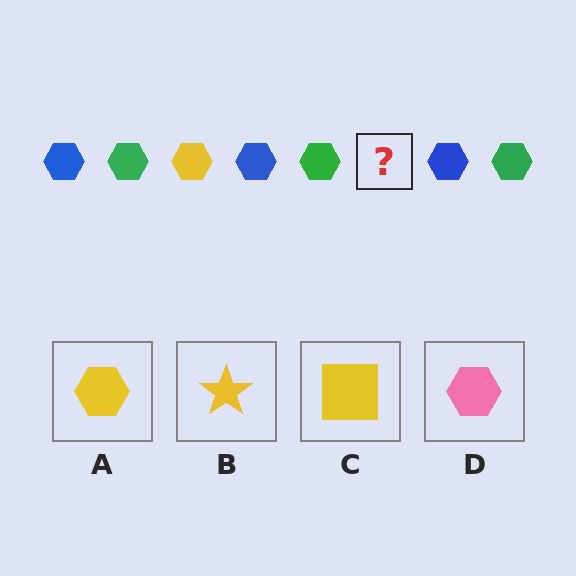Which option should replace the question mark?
Option A.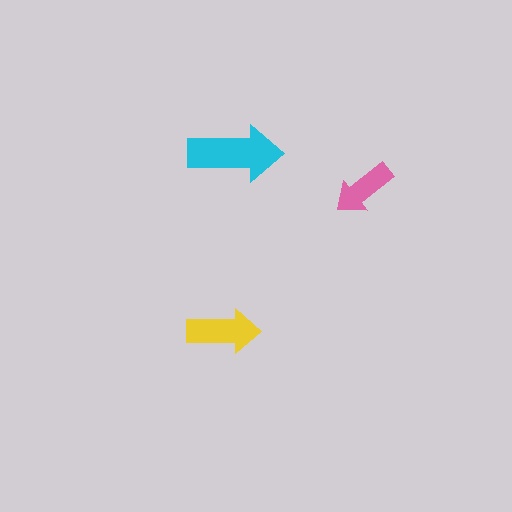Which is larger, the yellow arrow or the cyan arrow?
The cyan one.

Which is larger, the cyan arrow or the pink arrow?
The cyan one.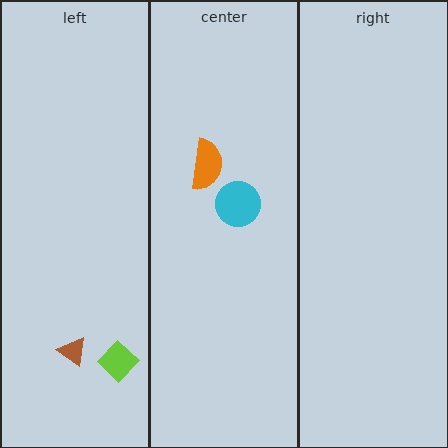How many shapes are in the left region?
2.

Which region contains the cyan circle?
The center region.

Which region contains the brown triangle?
The left region.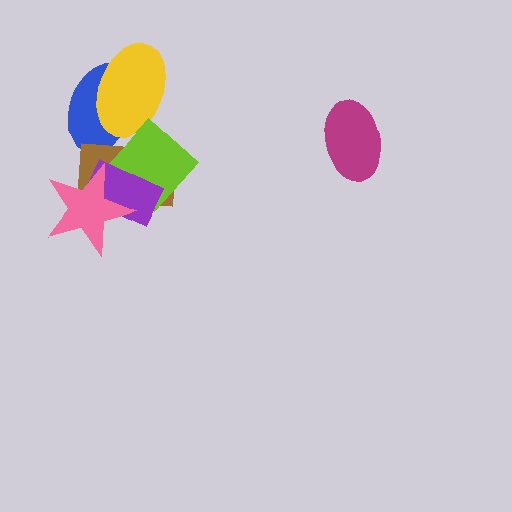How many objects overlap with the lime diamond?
2 objects overlap with the lime diamond.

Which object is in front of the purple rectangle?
The pink star is in front of the purple rectangle.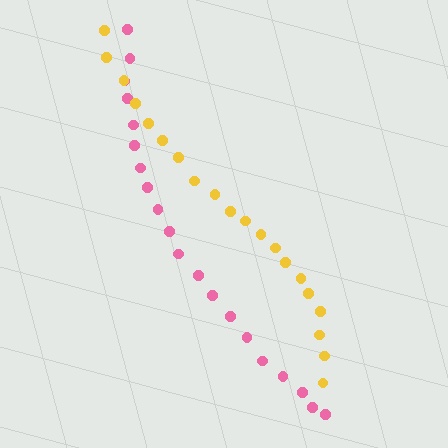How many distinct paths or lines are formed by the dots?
There are 2 distinct paths.